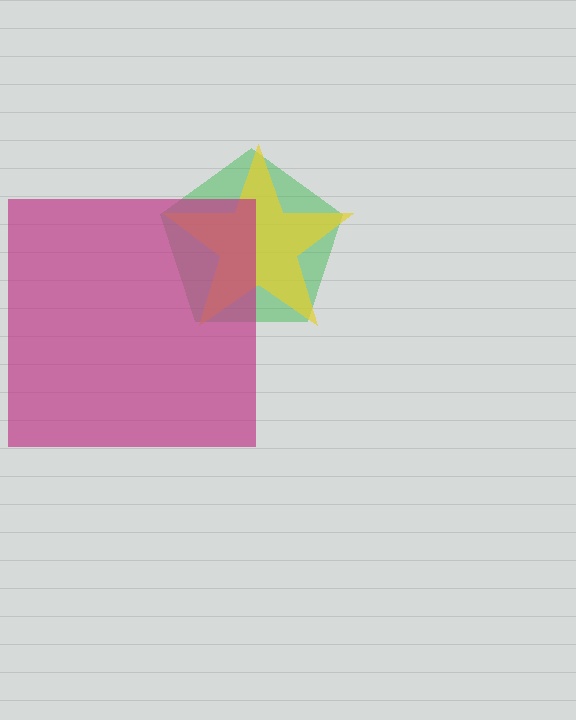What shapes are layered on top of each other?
The layered shapes are: a green pentagon, a yellow star, a magenta square.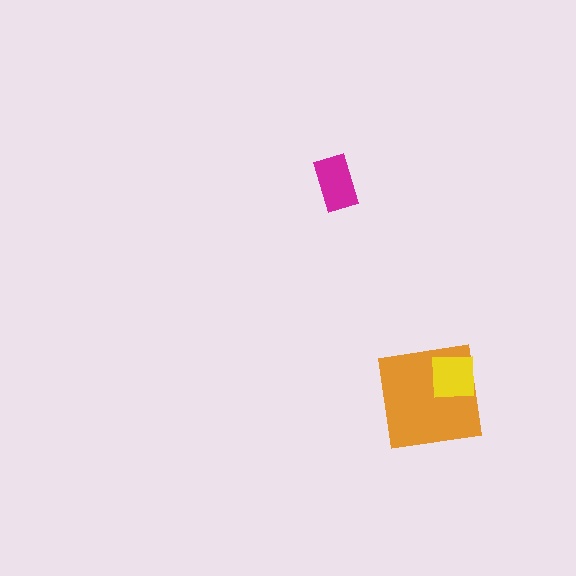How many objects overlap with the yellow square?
1 object overlaps with the yellow square.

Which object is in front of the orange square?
The yellow square is in front of the orange square.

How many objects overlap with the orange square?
1 object overlaps with the orange square.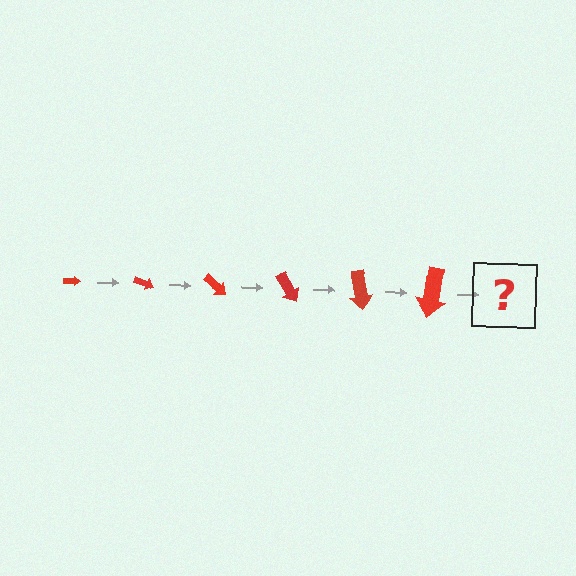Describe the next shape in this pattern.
It should be an arrow, larger than the previous one and rotated 120 degrees from the start.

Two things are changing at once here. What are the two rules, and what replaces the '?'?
The two rules are that the arrow grows larger each step and it rotates 20 degrees each step. The '?' should be an arrow, larger than the previous one and rotated 120 degrees from the start.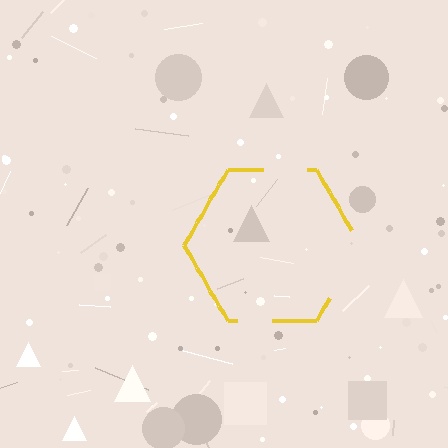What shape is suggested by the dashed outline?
The dashed outline suggests a hexagon.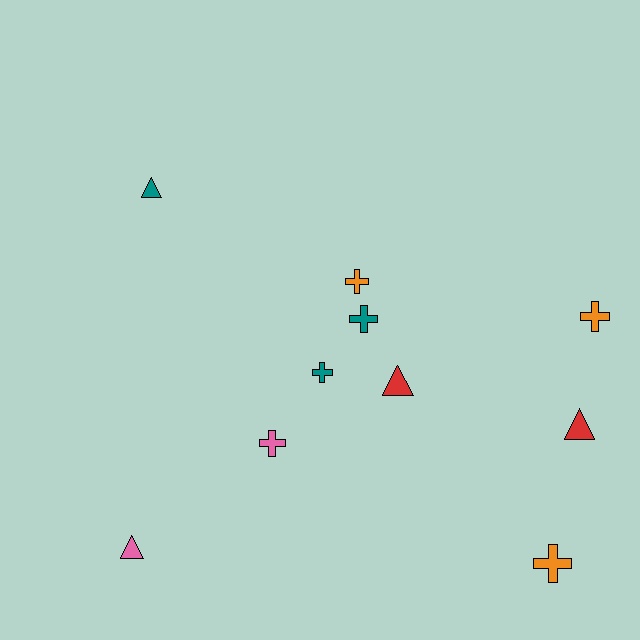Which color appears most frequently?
Teal, with 3 objects.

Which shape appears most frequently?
Cross, with 6 objects.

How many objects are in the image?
There are 10 objects.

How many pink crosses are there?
There is 1 pink cross.